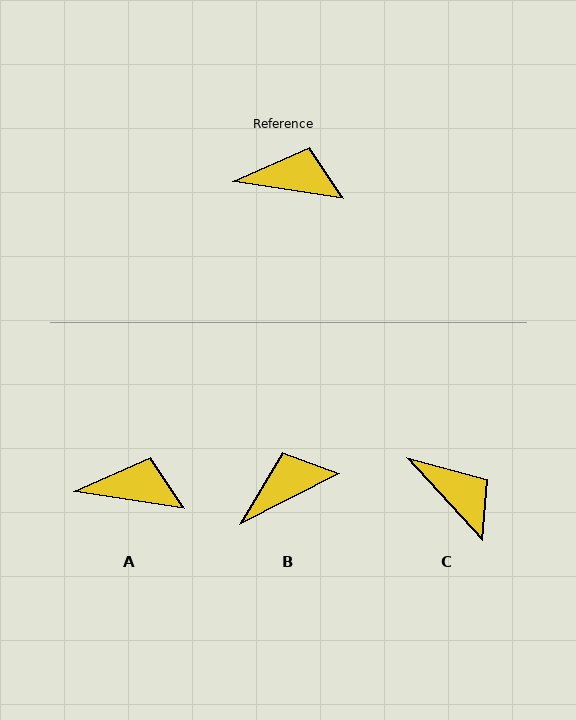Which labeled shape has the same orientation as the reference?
A.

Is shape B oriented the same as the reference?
No, it is off by about 36 degrees.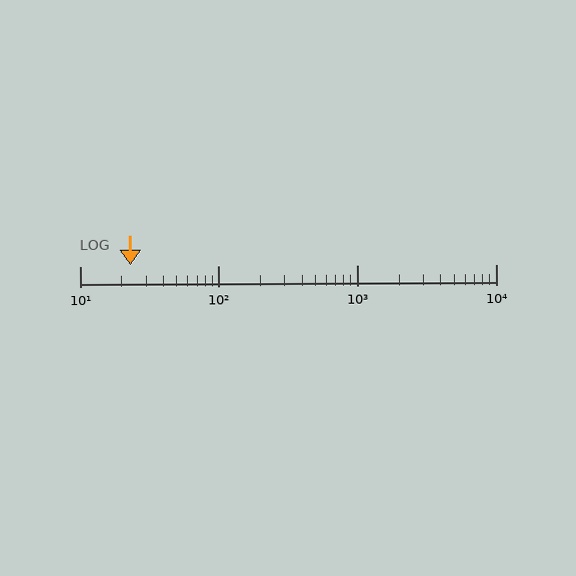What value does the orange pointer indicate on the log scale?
The pointer indicates approximately 23.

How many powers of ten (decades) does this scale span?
The scale spans 3 decades, from 10 to 10000.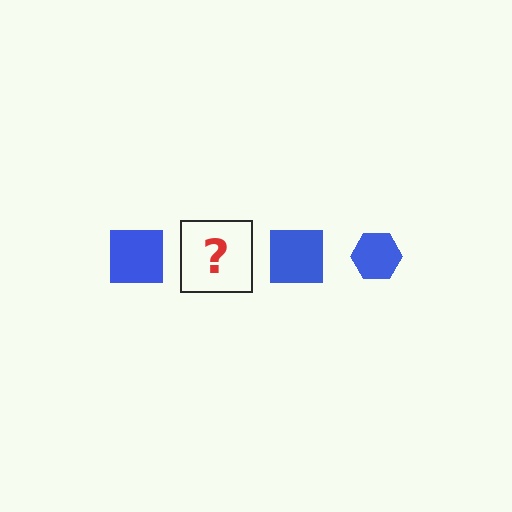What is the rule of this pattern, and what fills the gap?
The rule is that the pattern cycles through square, hexagon shapes in blue. The gap should be filled with a blue hexagon.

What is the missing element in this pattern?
The missing element is a blue hexagon.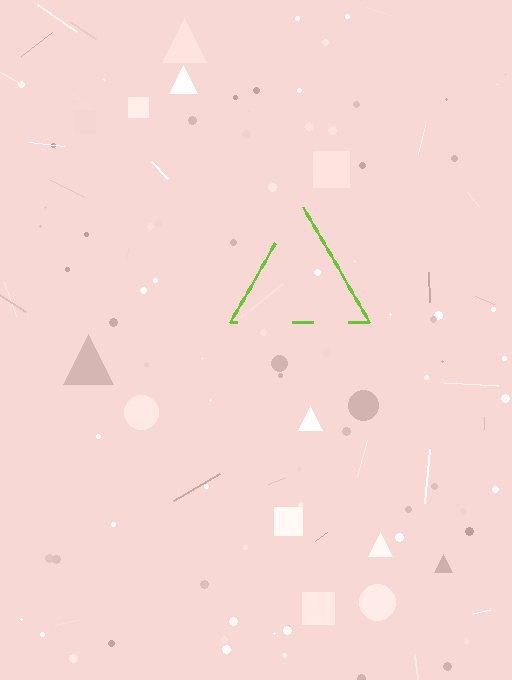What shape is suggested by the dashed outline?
The dashed outline suggests a triangle.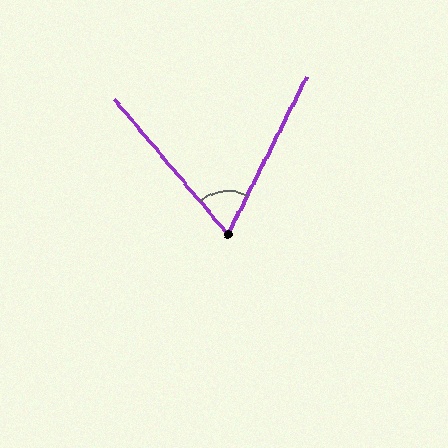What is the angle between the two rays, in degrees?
Approximately 66 degrees.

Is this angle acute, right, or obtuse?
It is acute.